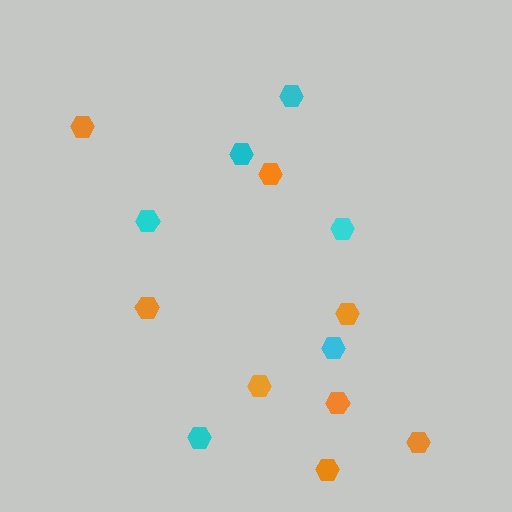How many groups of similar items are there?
There are 2 groups: one group of cyan hexagons (6) and one group of orange hexagons (8).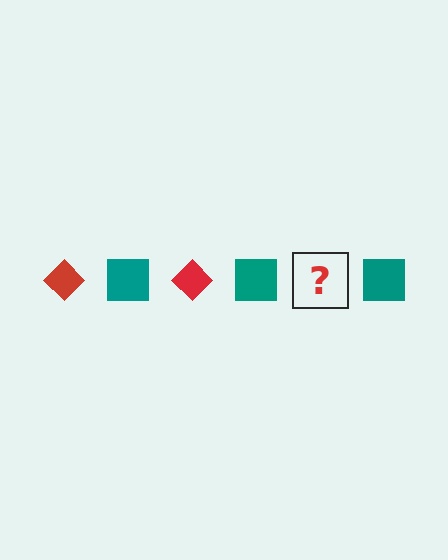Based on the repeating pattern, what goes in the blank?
The blank should be a red diamond.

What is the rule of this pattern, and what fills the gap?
The rule is that the pattern alternates between red diamond and teal square. The gap should be filled with a red diamond.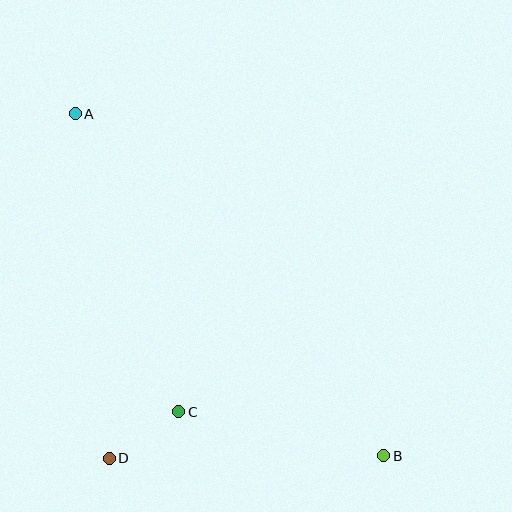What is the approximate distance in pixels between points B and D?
The distance between B and D is approximately 275 pixels.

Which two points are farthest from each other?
Points A and B are farthest from each other.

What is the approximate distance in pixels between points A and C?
The distance between A and C is approximately 315 pixels.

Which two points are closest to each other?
Points C and D are closest to each other.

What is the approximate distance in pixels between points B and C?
The distance between B and C is approximately 210 pixels.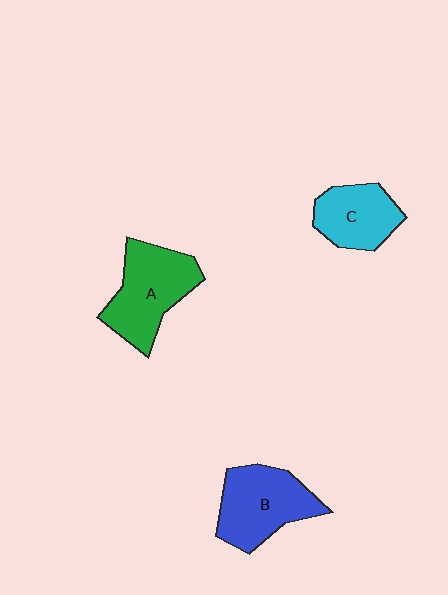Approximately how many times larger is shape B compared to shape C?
Approximately 1.3 times.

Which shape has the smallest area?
Shape C (cyan).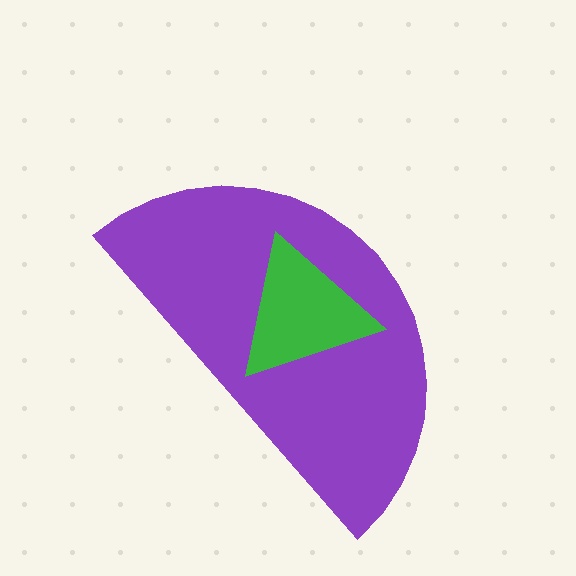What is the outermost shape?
The purple semicircle.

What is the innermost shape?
The green triangle.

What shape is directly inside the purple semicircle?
The green triangle.